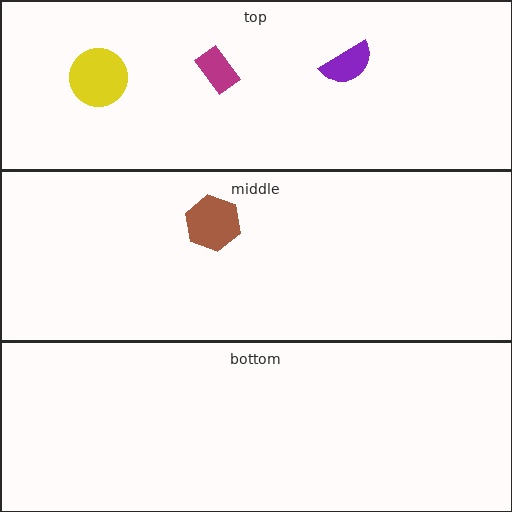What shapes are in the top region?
The magenta rectangle, the purple semicircle, the yellow circle.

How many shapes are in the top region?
3.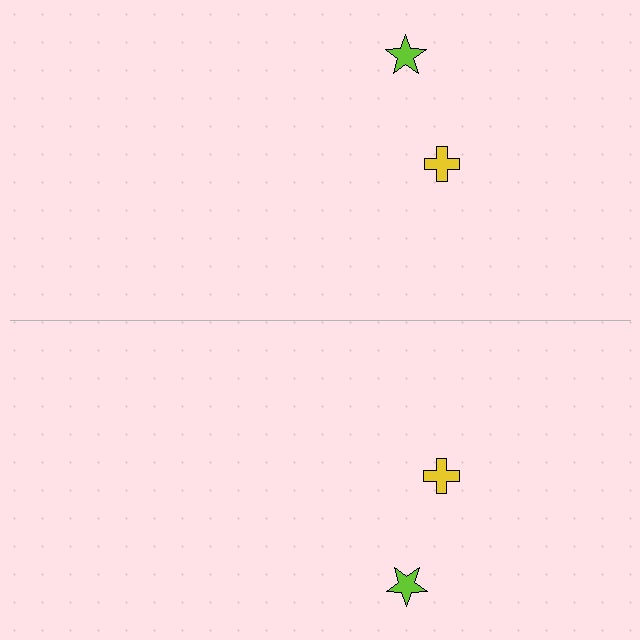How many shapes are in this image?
There are 4 shapes in this image.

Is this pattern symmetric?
Yes, this pattern has bilateral (reflection) symmetry.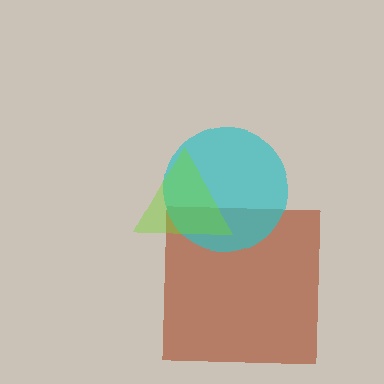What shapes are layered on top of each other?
The layered shapes are: a brown square, a cyan circle, a lime triangle.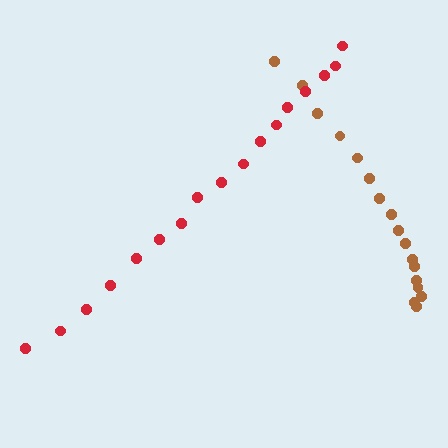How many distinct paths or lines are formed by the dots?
There are 2 distinct paths.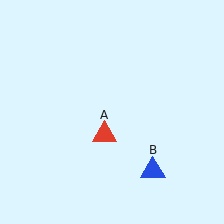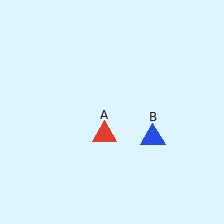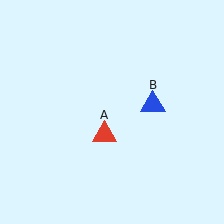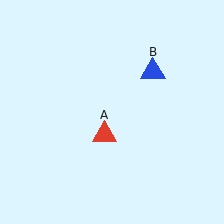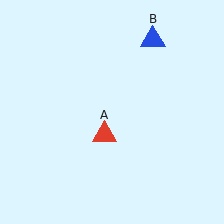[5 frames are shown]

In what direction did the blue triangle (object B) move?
The blue triangle (object B) moved up.